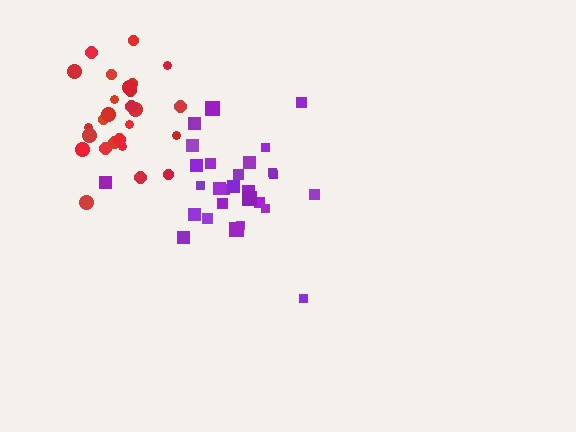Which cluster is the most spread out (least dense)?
Purple.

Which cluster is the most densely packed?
Red.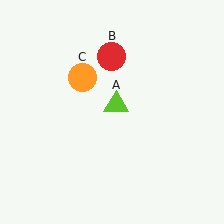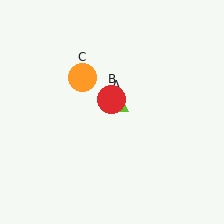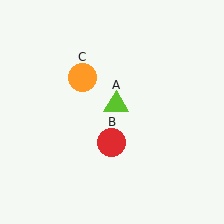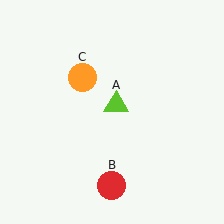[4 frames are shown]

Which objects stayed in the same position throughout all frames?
Lime triangle (object A) and orange circle (object C) remained stationary.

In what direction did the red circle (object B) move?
The red circle (object B) moved down.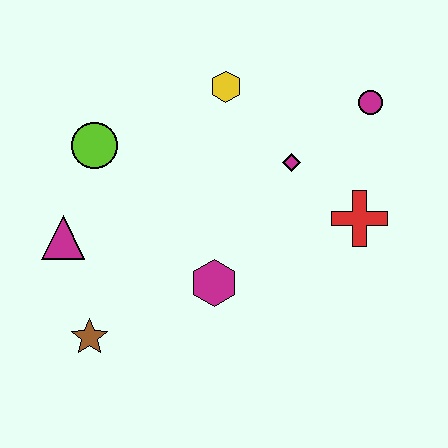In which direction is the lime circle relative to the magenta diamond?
The lime circle is to the left of the magenta diamond.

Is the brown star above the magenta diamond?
No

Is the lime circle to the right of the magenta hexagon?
No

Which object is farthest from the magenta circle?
The brown star is farthest from the magenta circle.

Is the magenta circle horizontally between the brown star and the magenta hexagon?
No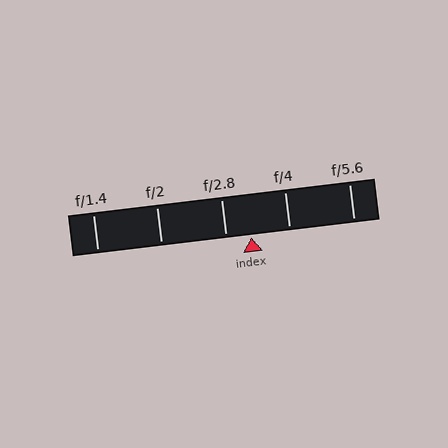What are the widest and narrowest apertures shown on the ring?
The widest aperture shown is f/1.4 and the narrowest is f/5.6.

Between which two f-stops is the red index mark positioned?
The index mark is between f/2.8 and f/4.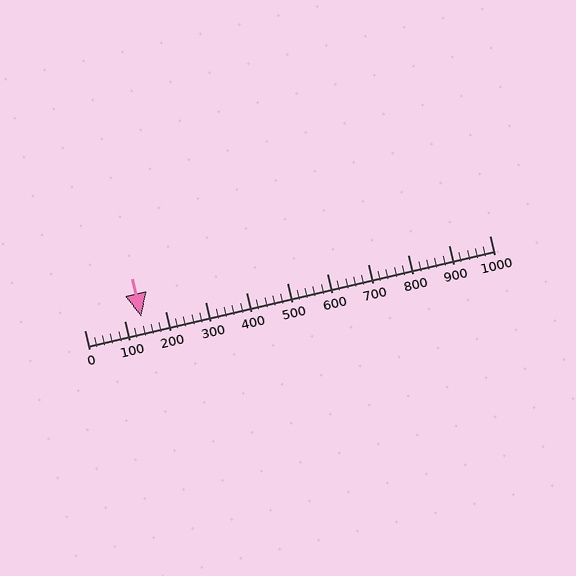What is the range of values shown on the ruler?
The ruler shows values from 0 to 1000.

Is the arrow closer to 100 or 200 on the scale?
The arrow is closer to 100.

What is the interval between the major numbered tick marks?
The major tick marks are spaced 100 units apart.